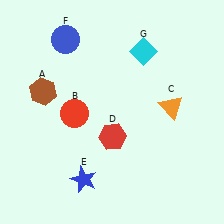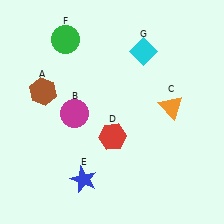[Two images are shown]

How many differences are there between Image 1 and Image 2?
There are 2 differences between the two images.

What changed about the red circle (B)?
In Image 1, B is red. In Image 2, it changed to magenta.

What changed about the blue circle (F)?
In Image 1, F is blue. In Image 2, it changed to green.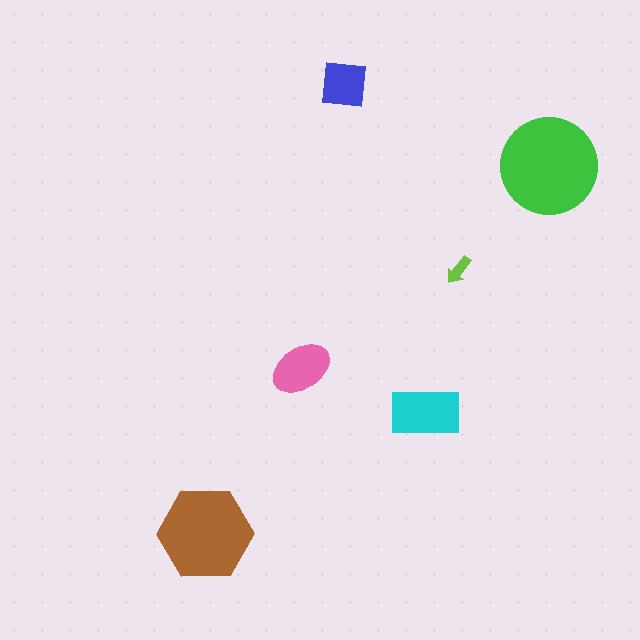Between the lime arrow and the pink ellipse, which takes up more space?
The pink ellipse.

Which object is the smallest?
The lime arrow.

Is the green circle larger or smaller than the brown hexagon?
Larger.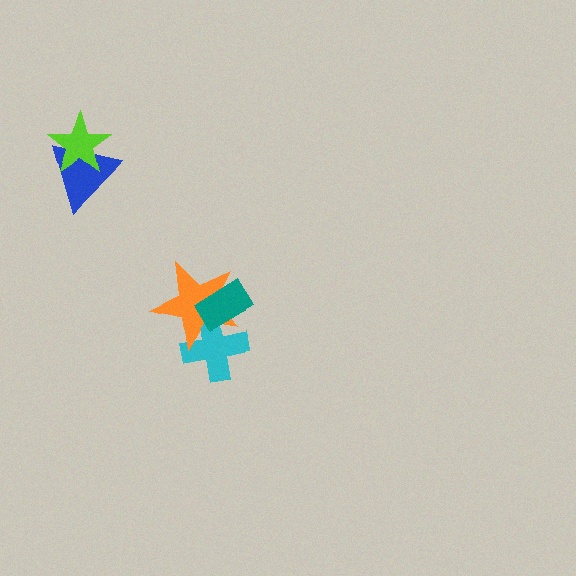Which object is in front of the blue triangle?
The lime star is in front of the blue triangle.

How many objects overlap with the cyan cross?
2 objects overlap with the cyan cross.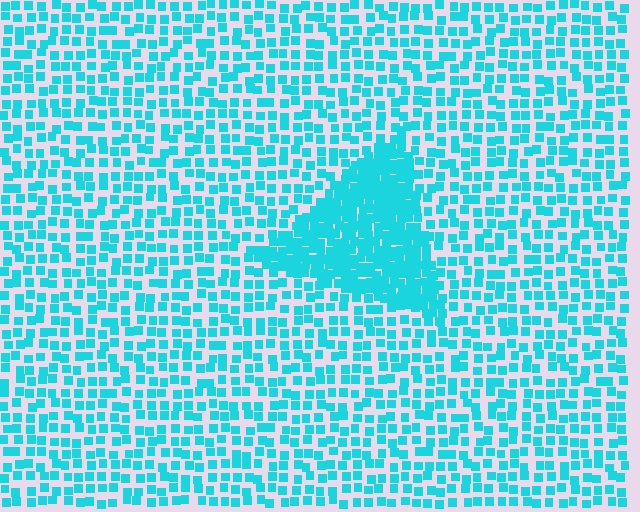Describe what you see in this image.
The image contains small cyan elements arranged at two different densities. A triangle-shaped region is visible where the elements are more densely packed than the surrounding area.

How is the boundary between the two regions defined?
The boundary is defined by a change in element density (approximately 2.3x ratio). All elements are the same color, size, and shape.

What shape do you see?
I see a triangle.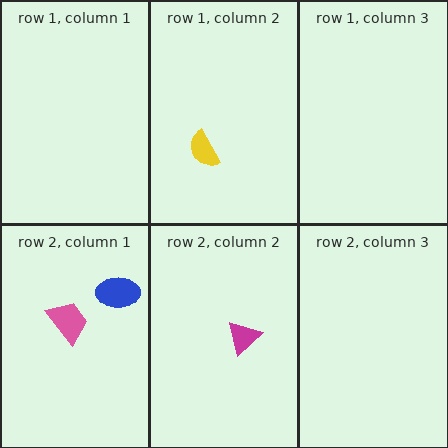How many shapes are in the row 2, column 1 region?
2.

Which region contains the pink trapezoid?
The row 2, column 1 region.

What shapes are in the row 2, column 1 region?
The pink trapezoid, the blue ellipse.